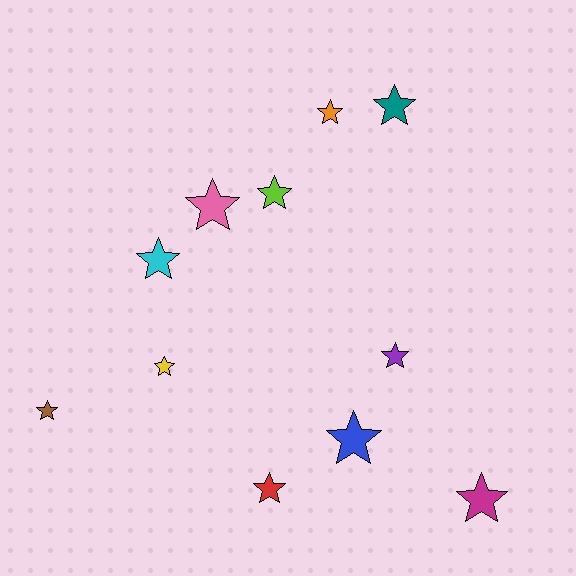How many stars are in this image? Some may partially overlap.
There are 11 stars.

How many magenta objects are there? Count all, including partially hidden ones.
There is 1 magenta object.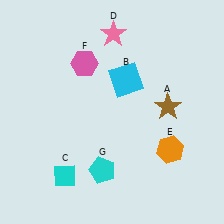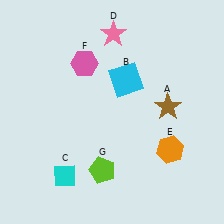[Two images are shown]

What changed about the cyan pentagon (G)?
In Image 1, G is cyan. In Image 2, it changed to lime.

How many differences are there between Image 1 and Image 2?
There is 1 difference between the two images.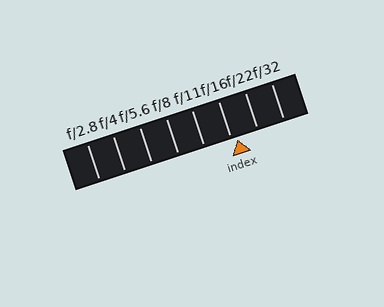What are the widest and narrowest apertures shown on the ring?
The widest aperture shown is f/2.8 and the narrowest is f/32.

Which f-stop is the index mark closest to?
The index mark is closest to f/16.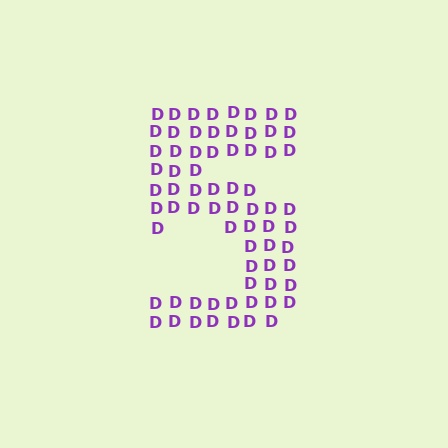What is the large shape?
The large shape is the digit 5.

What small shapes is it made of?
It is made of small letter D's.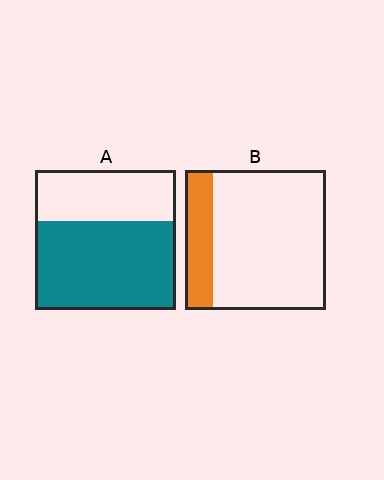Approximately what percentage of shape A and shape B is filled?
A is approximately 65% and B is approximately 20%.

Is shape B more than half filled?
No.